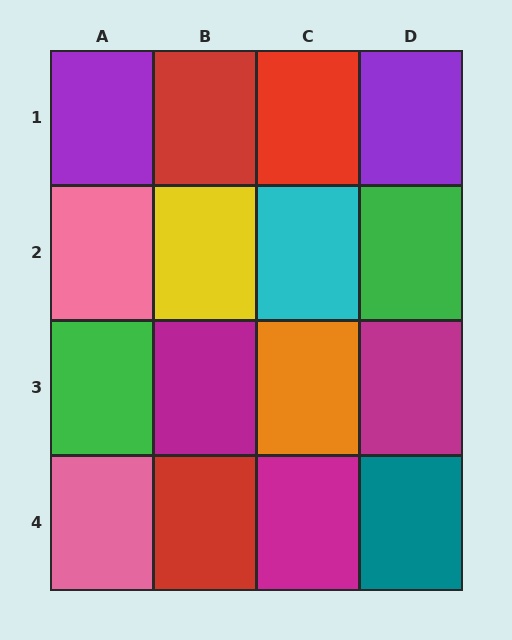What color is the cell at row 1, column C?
Red.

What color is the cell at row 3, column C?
Orange.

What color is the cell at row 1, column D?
Purple.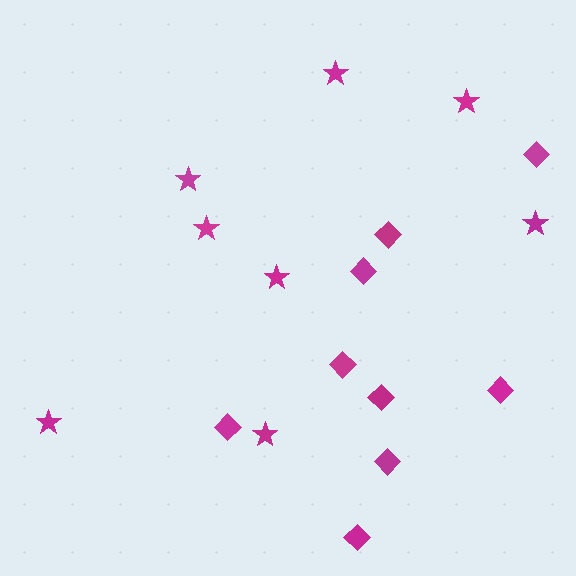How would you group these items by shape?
There are 2 groups: one group of stars (8) and one group of diamonds (9).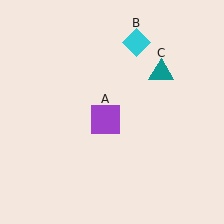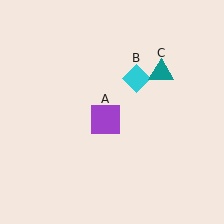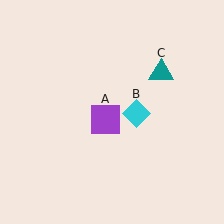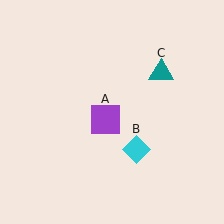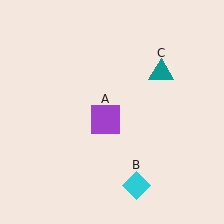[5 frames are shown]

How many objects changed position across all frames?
1 object changed position: cyan diamond (object B).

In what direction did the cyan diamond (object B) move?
The cyan diamond (object B) moved down.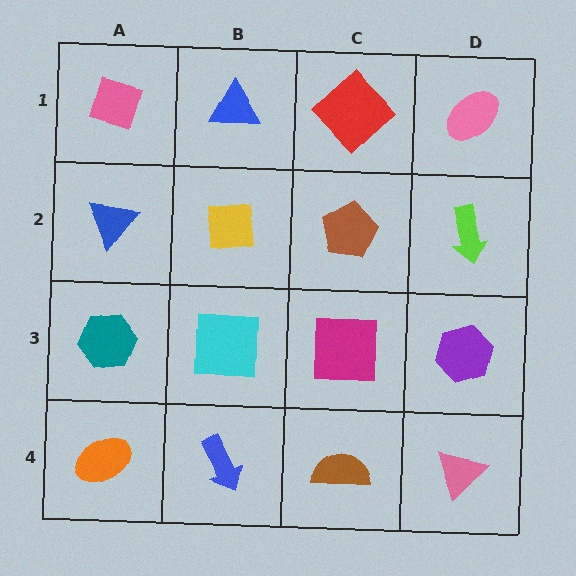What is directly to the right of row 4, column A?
A blue arrow.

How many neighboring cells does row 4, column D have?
2.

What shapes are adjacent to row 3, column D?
A lime arrow (row 2, column D), a pink triangle (row 4, column D), a magenta square (row 3, column C).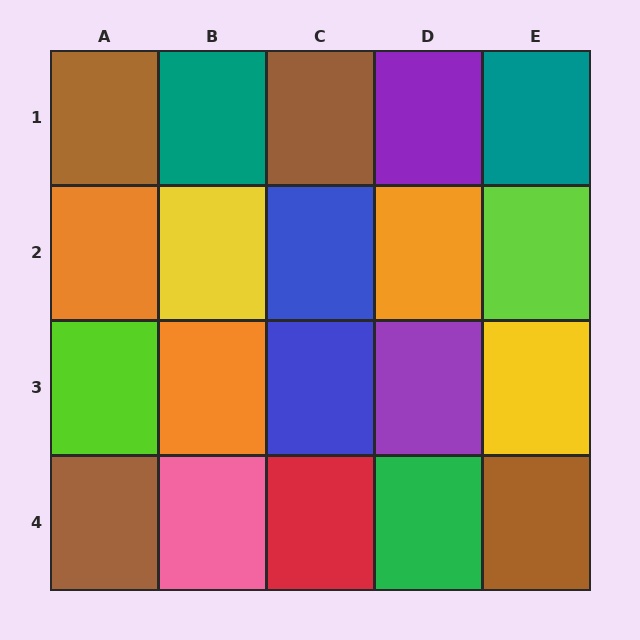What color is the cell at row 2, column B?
Yellow.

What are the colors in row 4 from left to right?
Brown, pink, red, green, brown.